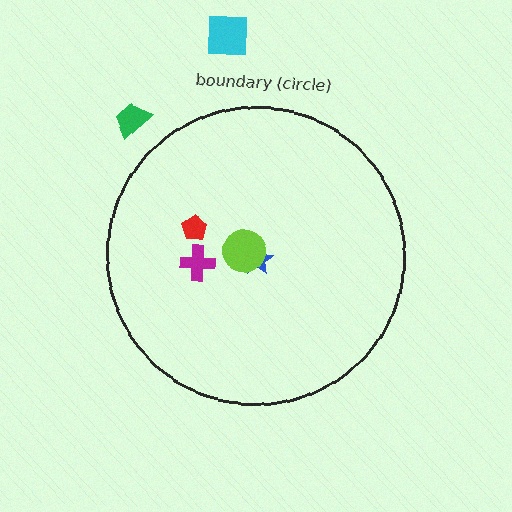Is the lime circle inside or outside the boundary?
Inside.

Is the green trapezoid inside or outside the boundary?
Outside.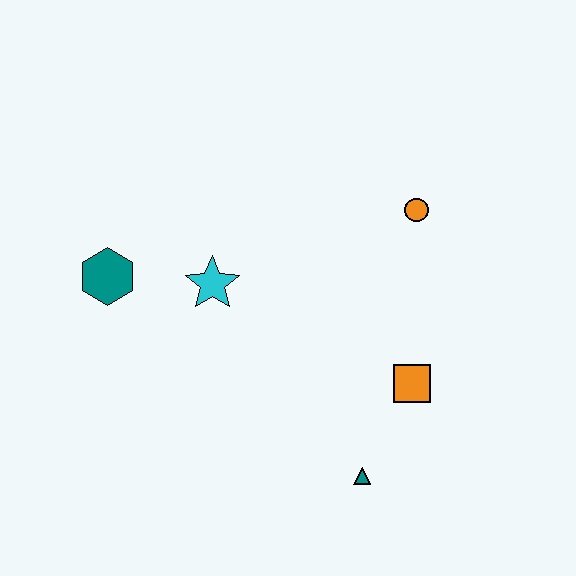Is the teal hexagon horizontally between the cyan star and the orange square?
No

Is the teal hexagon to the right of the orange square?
No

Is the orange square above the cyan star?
No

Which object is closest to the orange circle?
The orange square is closest to the orange circle.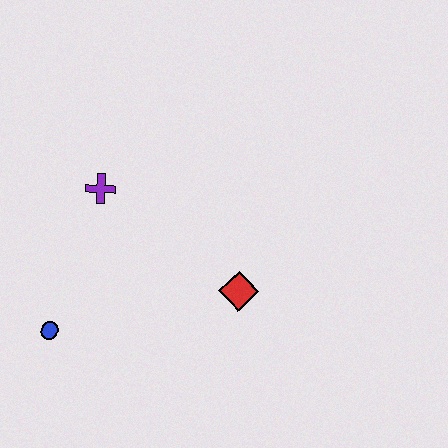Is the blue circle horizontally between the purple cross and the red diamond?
No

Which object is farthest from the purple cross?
The red diamond is farthest from the purple cross.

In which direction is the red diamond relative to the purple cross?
The red diamond is to the right of the purple cross.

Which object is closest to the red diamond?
The purple cross is closest to the red diamond.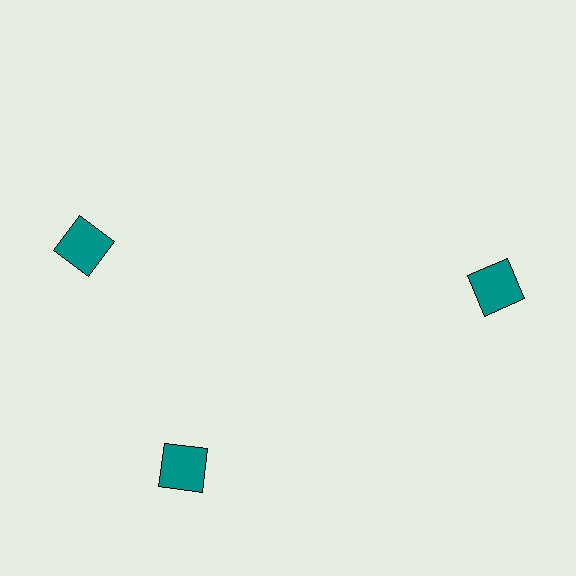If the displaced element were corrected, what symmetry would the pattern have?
It would have 3-fold rotational symmetry — the pattern would map onto itself every 120 degrees.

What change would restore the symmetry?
The symmetry would be restored by rotating it back into even spacing with its neighbors so that all 3 squares sit at equal angles and equal distance from the center.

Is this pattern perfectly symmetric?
No. The 3 teal squares are arranged in a ring, but one element near the 11 o'clock position is rotated out of alignment along the ring, breaking the 3-fold rotational symmetry.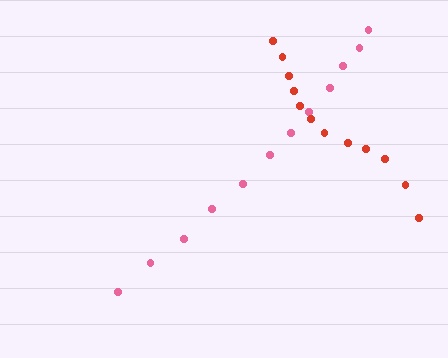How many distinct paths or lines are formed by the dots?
There are 2 distinct paths.